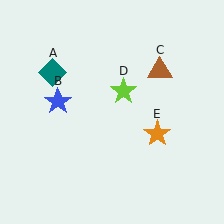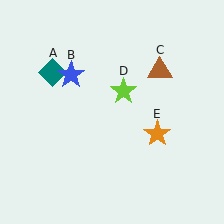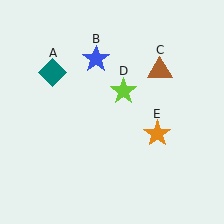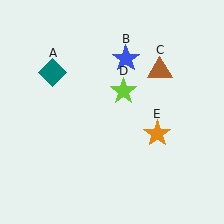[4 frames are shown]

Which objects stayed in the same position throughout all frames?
Teal diamond (object A) and brown triangle (object C) and lime star (object D) and orange star (object E) remained stationary.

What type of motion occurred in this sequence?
The blue star (object B) rotated clockwise around the center of the scene.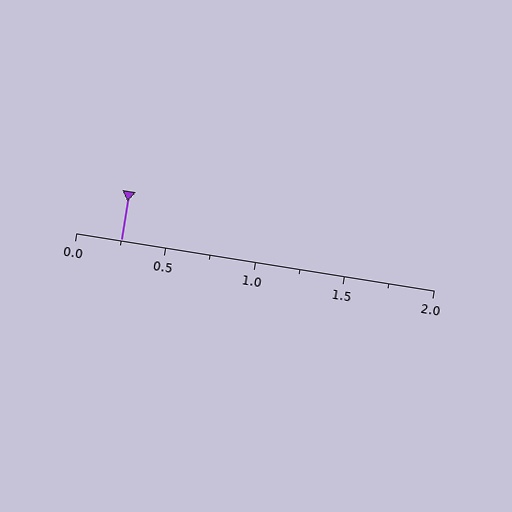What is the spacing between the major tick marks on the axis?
The major ticks are spaced 0.5 apart.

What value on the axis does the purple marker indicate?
The marker indicates approximately 0.25.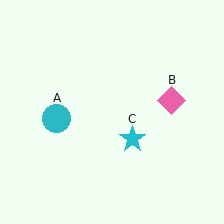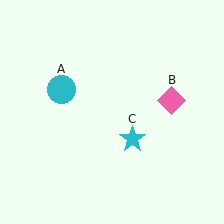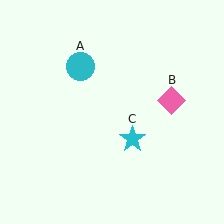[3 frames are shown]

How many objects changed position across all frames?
1 object changed position: cyan circle (object A).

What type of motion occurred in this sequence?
The cyan circle (object A) rotated clockwise around the center of the scene.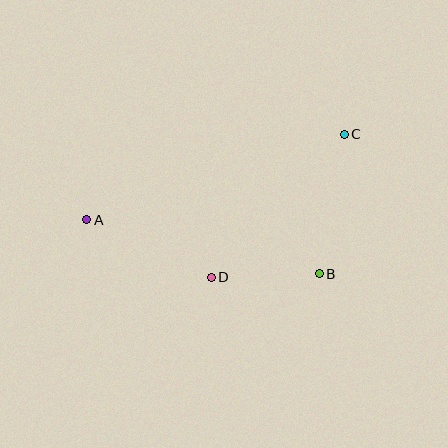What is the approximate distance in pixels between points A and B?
The distance between A and B is approximately 238 pixels.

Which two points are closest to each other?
Points B and D are closest to each other.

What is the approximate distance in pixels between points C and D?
The distance between C and D is approximately 196 pixels.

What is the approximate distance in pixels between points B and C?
The distance between B and C is approximately 142 pixels.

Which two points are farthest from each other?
Points A and C are farthest from each other.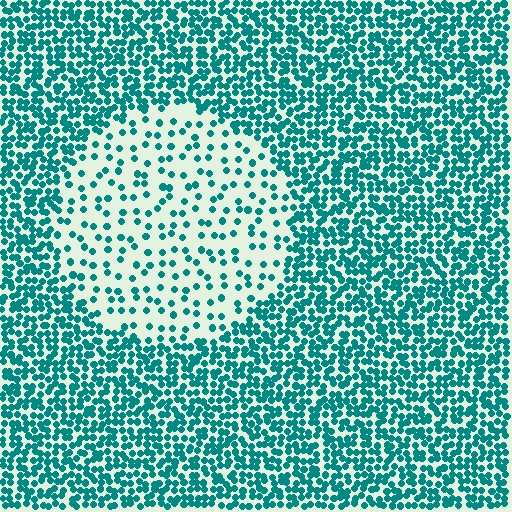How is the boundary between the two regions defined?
The boundary is defined by a change in element density (approximately 2.9x ratio). All elements are the same color, size, and shape.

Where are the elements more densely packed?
The elements are more densely packed outside the circle boundary.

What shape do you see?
I see a circle.